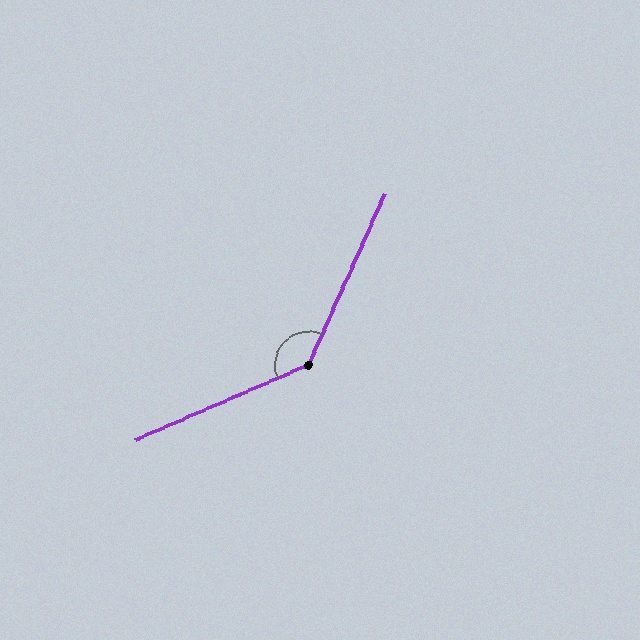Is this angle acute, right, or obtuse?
It is obtuse.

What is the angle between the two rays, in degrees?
Approximately 138 degrees.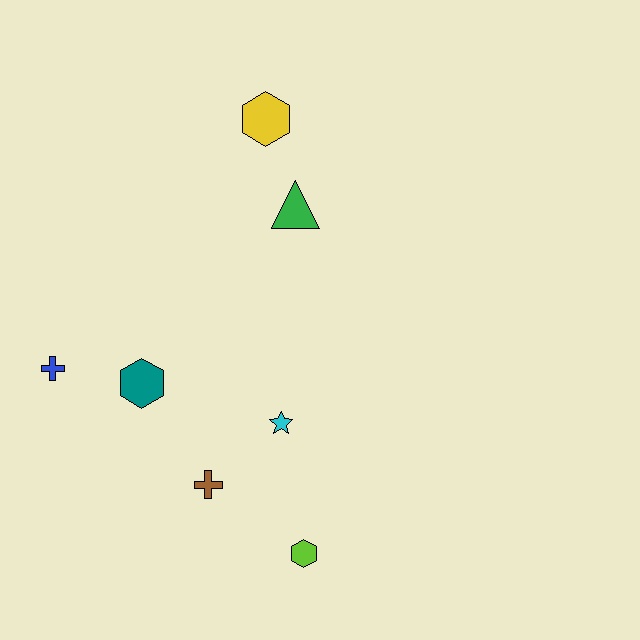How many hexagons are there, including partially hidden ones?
There are 3 hexagons.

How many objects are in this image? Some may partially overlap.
There are 7 objects.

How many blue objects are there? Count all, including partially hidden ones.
There is 1 blue object.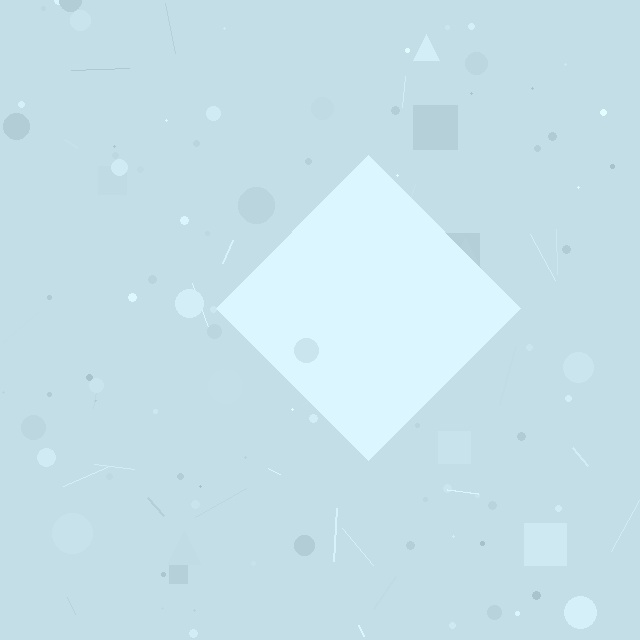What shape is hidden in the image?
A diamond is hidden in the image.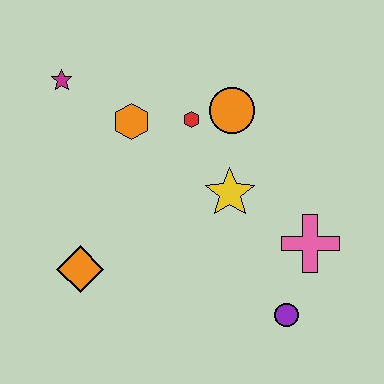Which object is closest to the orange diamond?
The orange hexagon is closest to the orange diamond.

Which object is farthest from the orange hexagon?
The purple circle is farthest from the orange hexagon.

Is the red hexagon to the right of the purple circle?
No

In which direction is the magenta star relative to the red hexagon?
The magenta star is to the left of the red hexagon.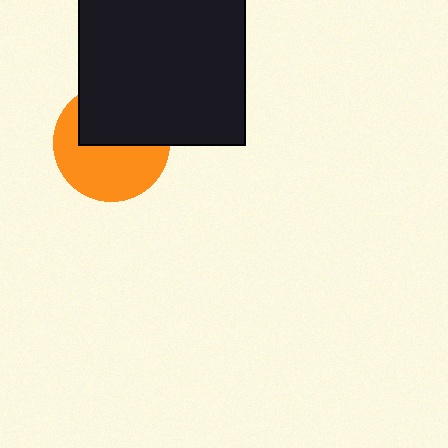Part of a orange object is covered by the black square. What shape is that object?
It is a circle.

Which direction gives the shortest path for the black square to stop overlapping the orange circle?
Moving up gives the shortest separation.